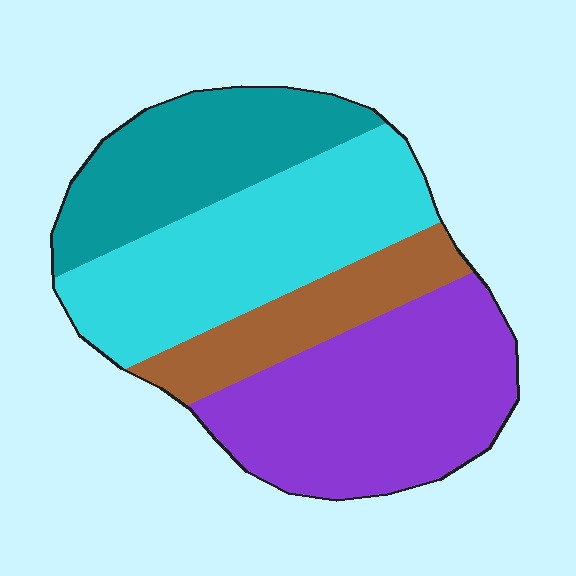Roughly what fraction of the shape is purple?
Purple takes up about one third (1/3) of the shape.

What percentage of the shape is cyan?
Cyan covers 31% of the shape.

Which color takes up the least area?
Brown, at roughly 15%.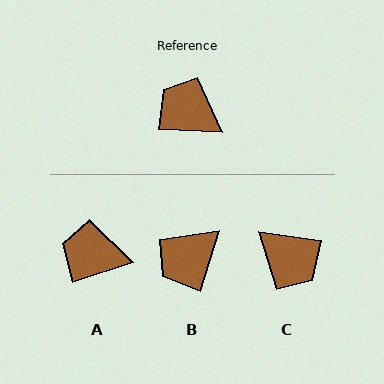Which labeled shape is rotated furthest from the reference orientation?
C, about 174 degrees away.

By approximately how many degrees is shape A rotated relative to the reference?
Approximately 22 degrees counter-clockwise.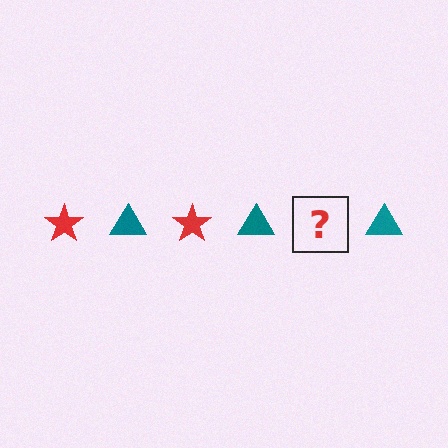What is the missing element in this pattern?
The missing element is a red star.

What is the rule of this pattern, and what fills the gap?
The rule is that the pattern alternates between red star and teal triangle. The gap should be filled with a red star.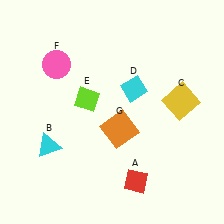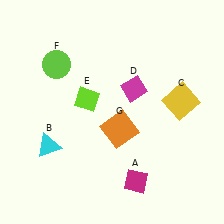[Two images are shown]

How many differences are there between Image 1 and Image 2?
There are 3 differences between the two images.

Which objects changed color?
A changed from red to magenta. D changed from cyan to magenta. F changed from pink to lime.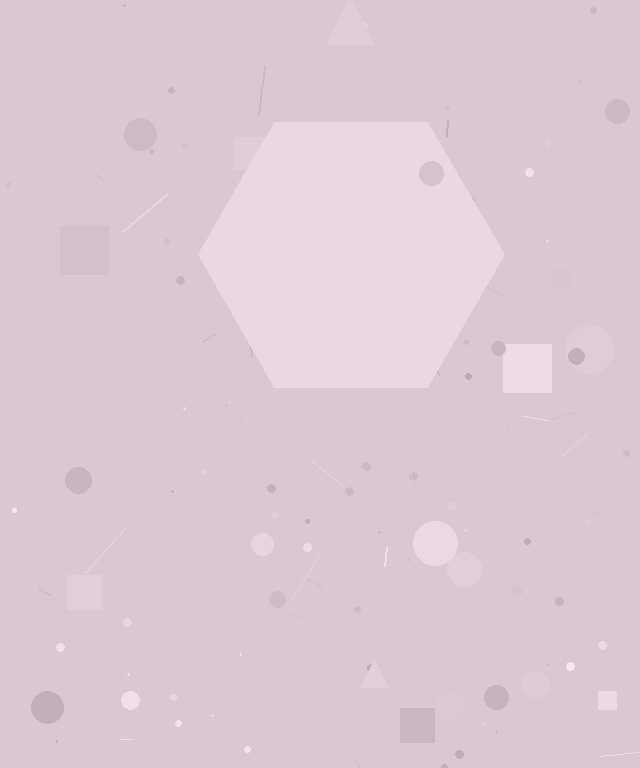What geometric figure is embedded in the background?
A hexagon is embedded in the background.